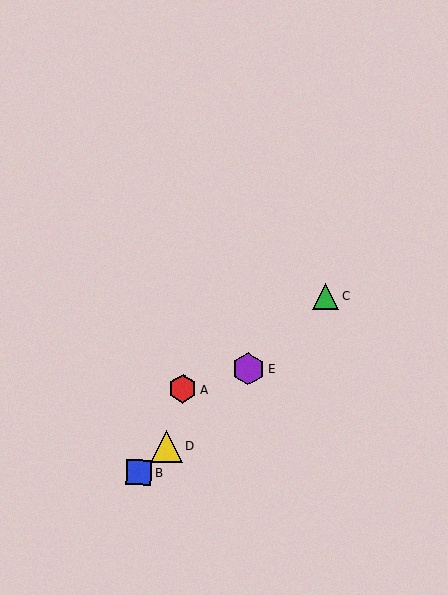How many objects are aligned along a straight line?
4 objects (B, C, D, E) are aligned along a straight line.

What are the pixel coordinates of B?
Object B is at (138, 472).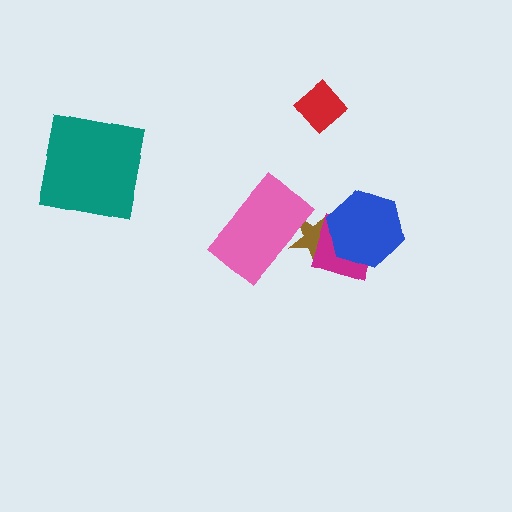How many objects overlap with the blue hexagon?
2 objects overlap with the blue hexagon.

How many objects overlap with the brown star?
3 objects overlap with the brown star.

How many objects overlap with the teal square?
0 objects overlap with the teal square.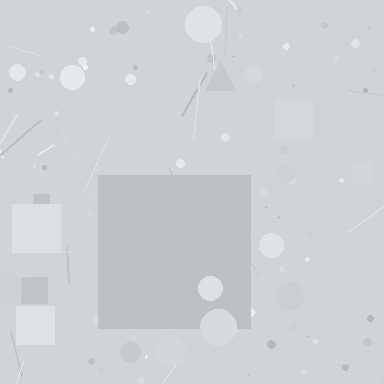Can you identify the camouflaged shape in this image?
The camouflaged shape is a square.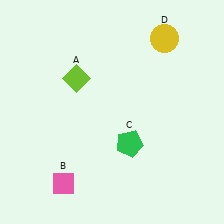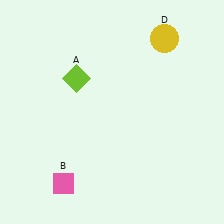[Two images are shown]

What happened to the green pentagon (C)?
The green pentagon (C) was removed in Image 2. It was in the bottom-right area of Image 1.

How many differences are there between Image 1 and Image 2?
There is 1 difference between the two images.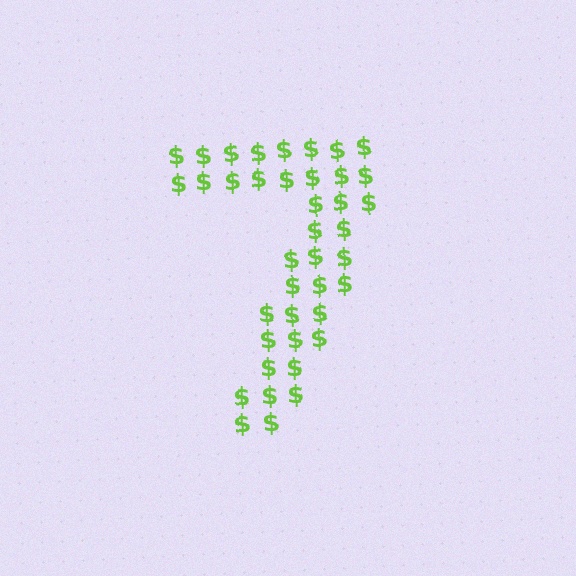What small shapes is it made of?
It is made of small dollar signs.